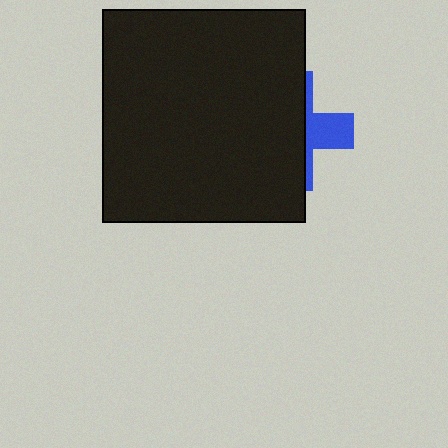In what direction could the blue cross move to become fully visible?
The blue cross could move right. That would shift it out from behind the black rectangle entirely.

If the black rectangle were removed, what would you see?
You would see the complete blue cross.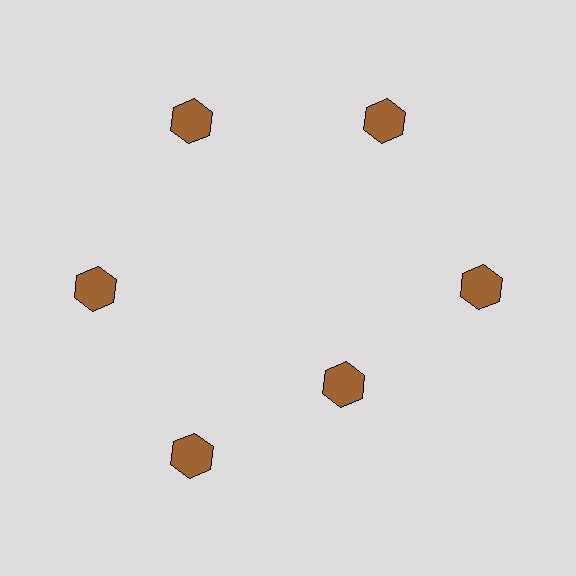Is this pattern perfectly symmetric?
No. The 6 brown hexagons are arranged in a ring, but one element near the 5 o'clock position is pulled inward toward the center, breaking the 6-fold rotational symmetry.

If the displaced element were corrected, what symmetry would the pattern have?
It would have 6-fold rotational symmetry — the pattern would map onto itself every 60 degrees.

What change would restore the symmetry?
The symmetry would be restored by moving it outward, back onto the ring so that all 6 hexagons sit at equal angles and equal distance from the center.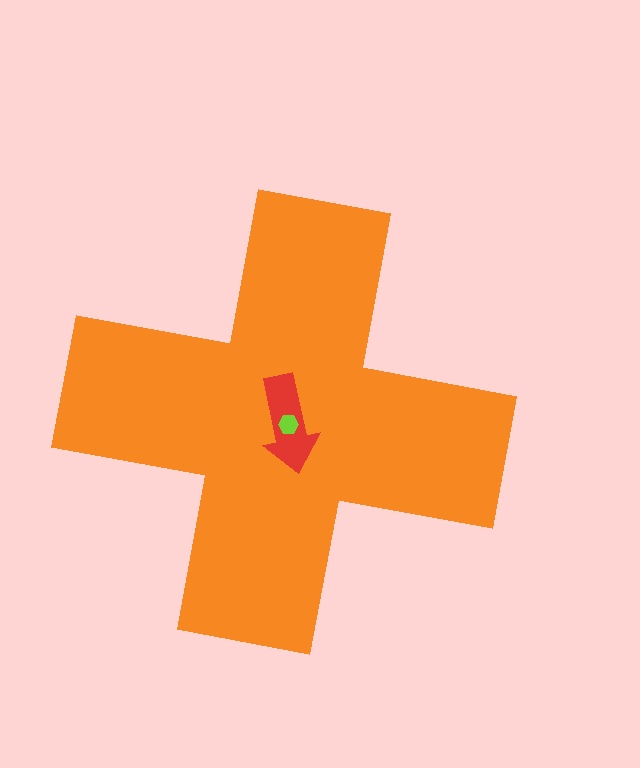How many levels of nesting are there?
3.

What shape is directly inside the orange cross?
The red arrow.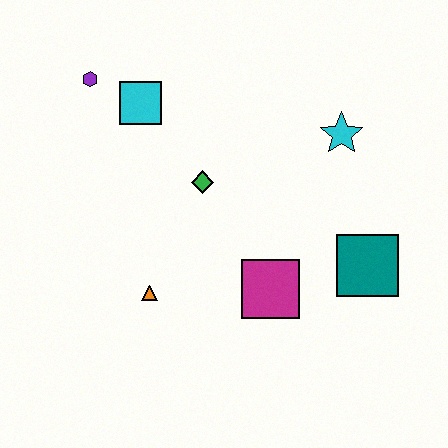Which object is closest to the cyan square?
The purple hexagon is closest to the cyan square.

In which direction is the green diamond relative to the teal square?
The green diamond is to the left of the teal square.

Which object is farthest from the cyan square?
The teal square is farthest from the cyan square.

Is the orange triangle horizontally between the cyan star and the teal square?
No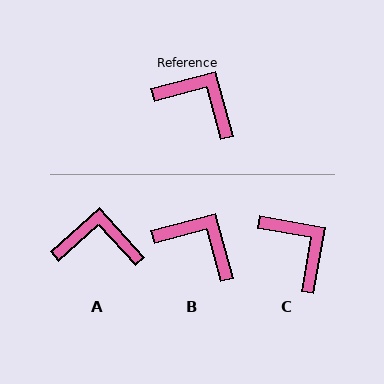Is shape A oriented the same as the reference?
No, it is off by about 27 degrees.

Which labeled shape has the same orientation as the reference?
B.